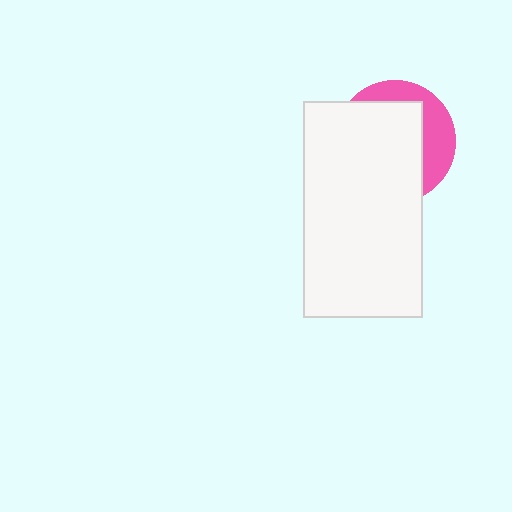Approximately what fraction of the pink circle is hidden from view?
Roughly 68% of the pink circle is hidden behind the white rectangle.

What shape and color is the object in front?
The object in front is a white rectangle.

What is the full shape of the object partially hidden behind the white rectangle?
The partially hidden object is a pink circle.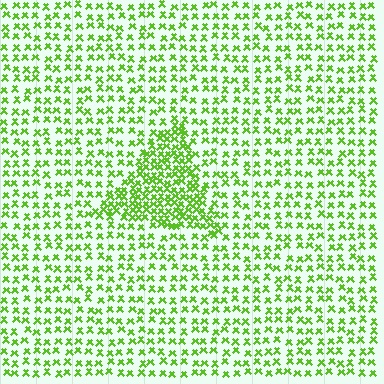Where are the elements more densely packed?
The elements are more densely packed inside the triangle boundary.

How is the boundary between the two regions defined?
The boundary is defined by a change in element density (approximately 2.2x ratio). All elements are the same color, size, and shape.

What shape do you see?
I see a triangle.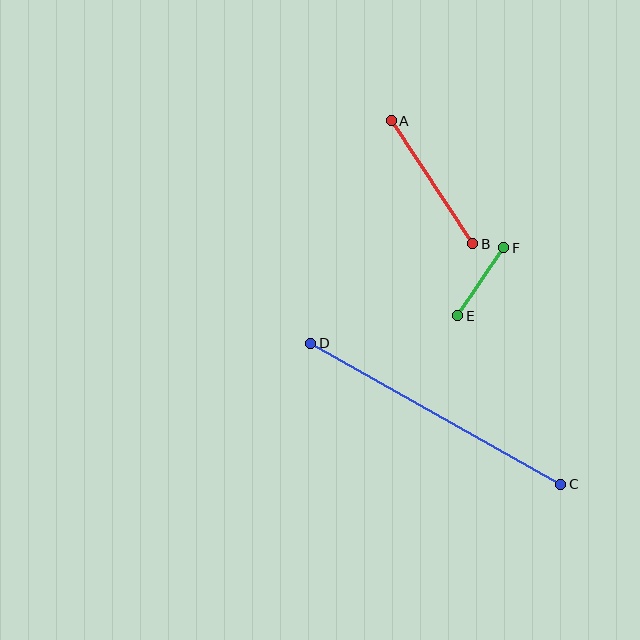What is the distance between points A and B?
The distance is approximately 148 pixels.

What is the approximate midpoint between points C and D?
The midpoint is at approximately (436, 414) pixels.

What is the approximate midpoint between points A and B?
The midpoint is at approximately (432, 182) pixels.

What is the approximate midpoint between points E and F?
The midpoint is at approximately (481, 282) pixels.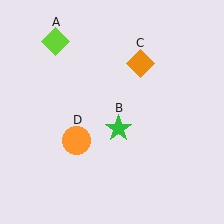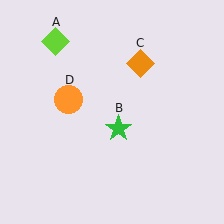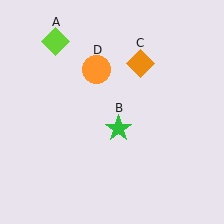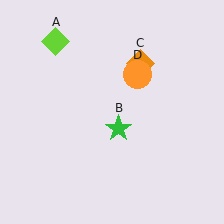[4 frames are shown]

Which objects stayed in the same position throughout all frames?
Lime diamond (object A) and green star (object B) and orange diamond (object C) remained stationary.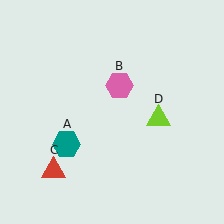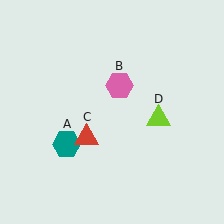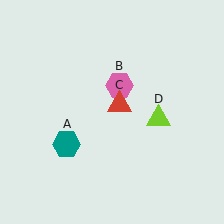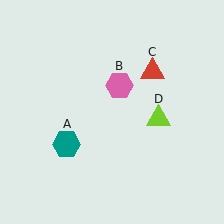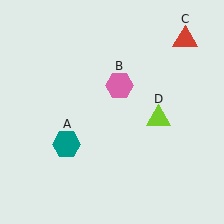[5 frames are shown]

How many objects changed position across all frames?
1 object changed position: red triangle (object C).